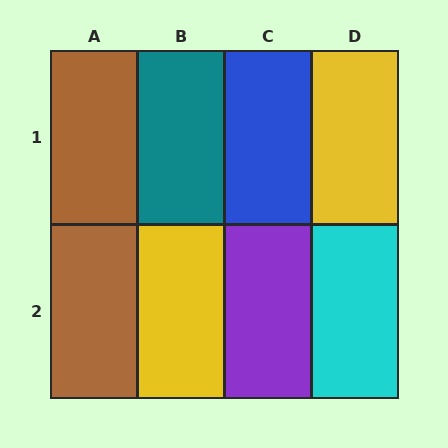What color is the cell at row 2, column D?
Cyan.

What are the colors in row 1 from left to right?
Brown, teal, blue, yellow.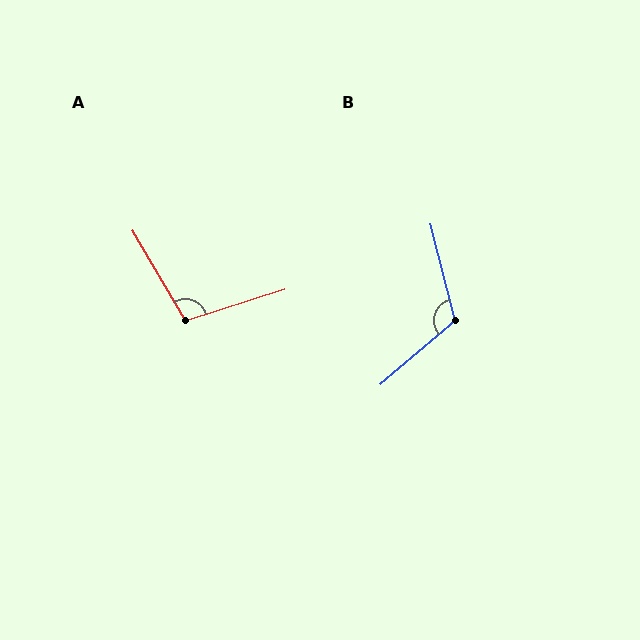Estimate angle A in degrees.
Approximately 103 degrees.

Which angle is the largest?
B, at approximately 116 degrees.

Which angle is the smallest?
A, at approximately 103 degrees.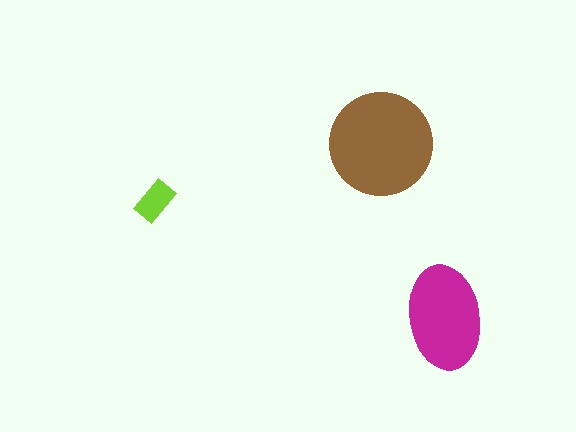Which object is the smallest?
The lime rectangle.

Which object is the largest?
The brown circle.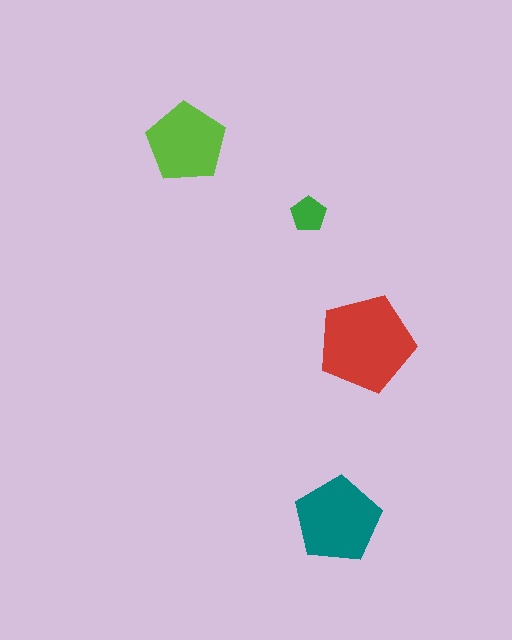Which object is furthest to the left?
The lime pentagon is leftmost.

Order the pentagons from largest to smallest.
the red one, the teal one, the lime one, the green one.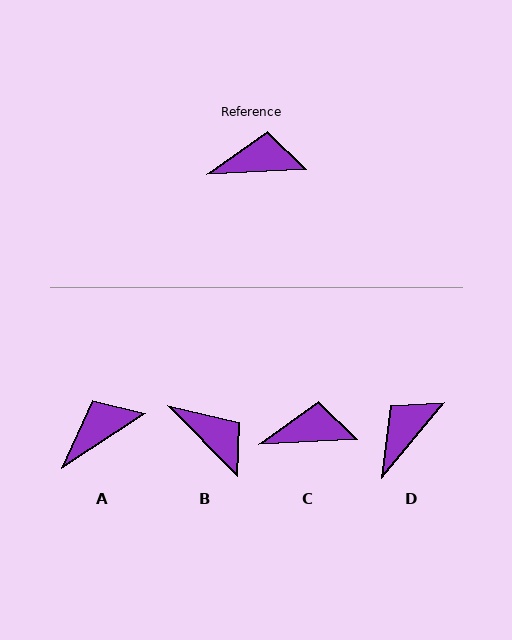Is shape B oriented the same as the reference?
No, it is off by about 49 degrees.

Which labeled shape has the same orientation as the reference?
C.